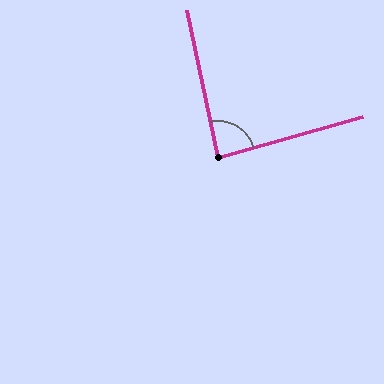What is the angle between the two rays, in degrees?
Approximately 86 degrees.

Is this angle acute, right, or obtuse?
It is approximately a right angle.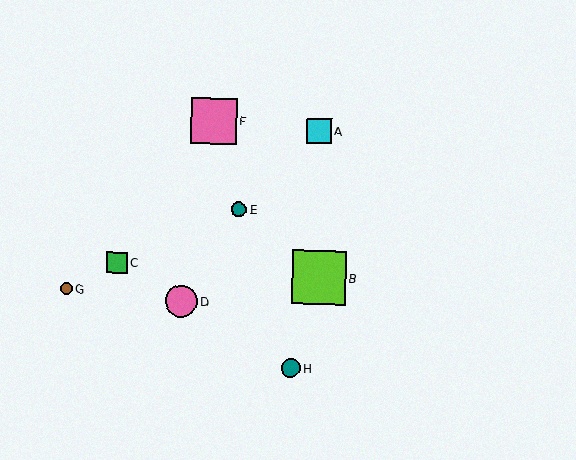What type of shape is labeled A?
Shape A is a cyan square.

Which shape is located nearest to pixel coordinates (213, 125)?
The pink square (labeled F) at (214, 121) is nearest to that location.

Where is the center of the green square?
The center of the green square is at (117, 263).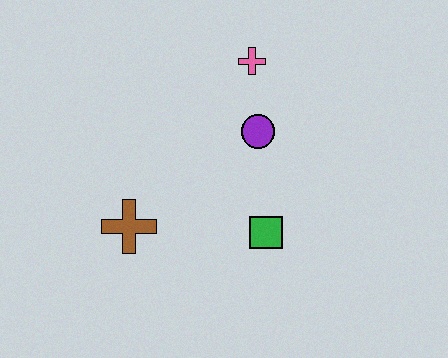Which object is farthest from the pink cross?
The brown cross is farthest from the pink cross.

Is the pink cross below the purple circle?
No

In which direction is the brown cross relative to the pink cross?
The brown cross is below the pink cross.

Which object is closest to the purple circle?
The pink cross is closest to the purple circle.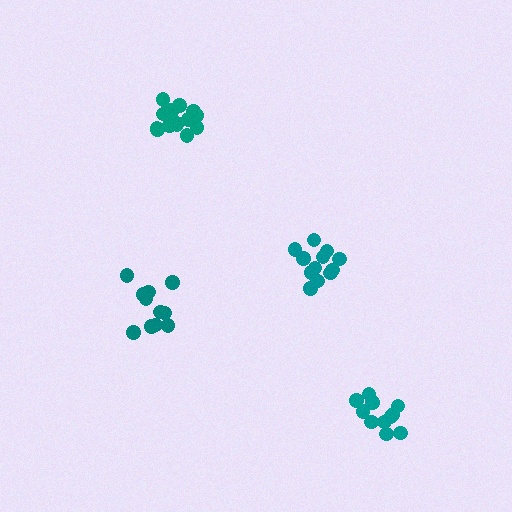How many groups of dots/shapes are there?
There are 4 groups.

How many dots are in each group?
Group 1: 12 dots, Group 2: 11 dots, Group 3: 11 dots, Group 4: 16 dots (50 total).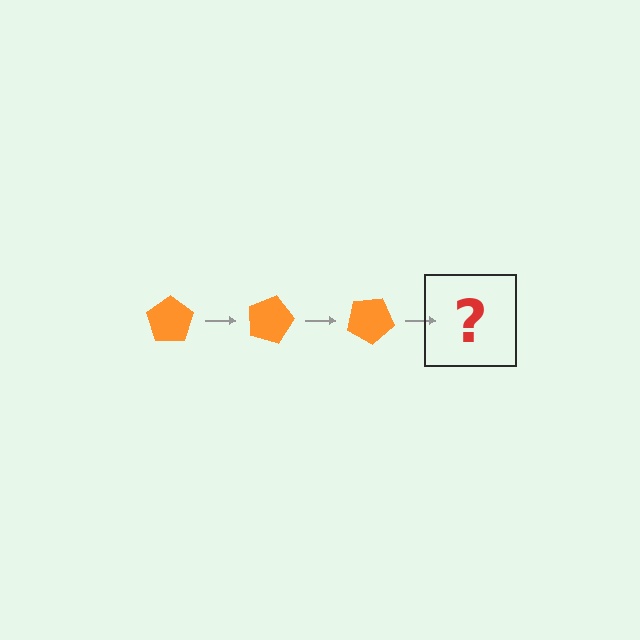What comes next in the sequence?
The next element should be an orange pentagon rotated 45 degrees.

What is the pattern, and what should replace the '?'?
The pattern is that the pentagon rotates 15 degrees each step. The '?' should be an orange pentagon rotated 45 degrees.